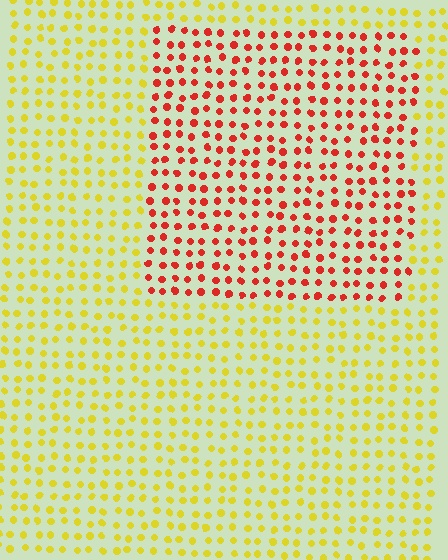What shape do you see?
I see a rectangle.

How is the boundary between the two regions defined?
The boundary is defined purely by a slight shift in hue (about 57 degrees). Spacing, size, and orientation are identical on both sides.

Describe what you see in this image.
The image is filled with small yellow elements in a uniform arrangement. A rectangle-shaped region is visible where the elements are tinted to a slightly different hue, forming a subtle color boundary.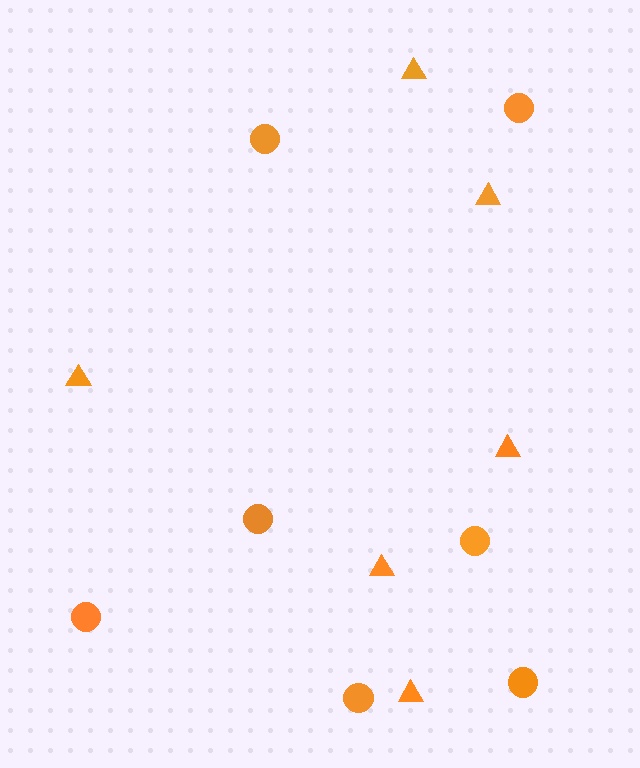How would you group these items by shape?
There are 2 groups: one group of triangles (6) and one group of circles (7).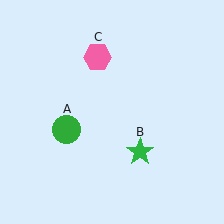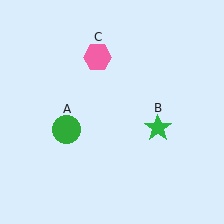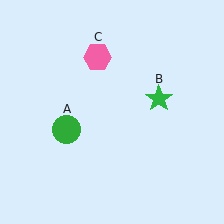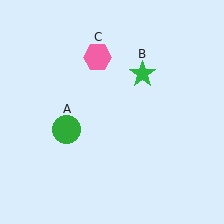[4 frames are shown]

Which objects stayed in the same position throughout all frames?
Green circle (object A) and pink hexagon (object C) remained stationary.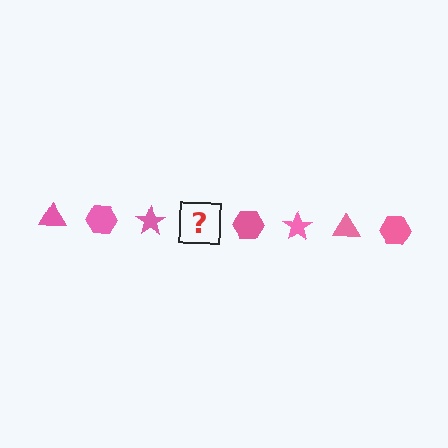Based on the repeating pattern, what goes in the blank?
The blank should be a pink triangle.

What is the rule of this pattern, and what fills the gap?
The rule is that the pattern cycles through triangle, hexagon, star shapes in pink. The gap should be filled with a pink triangle.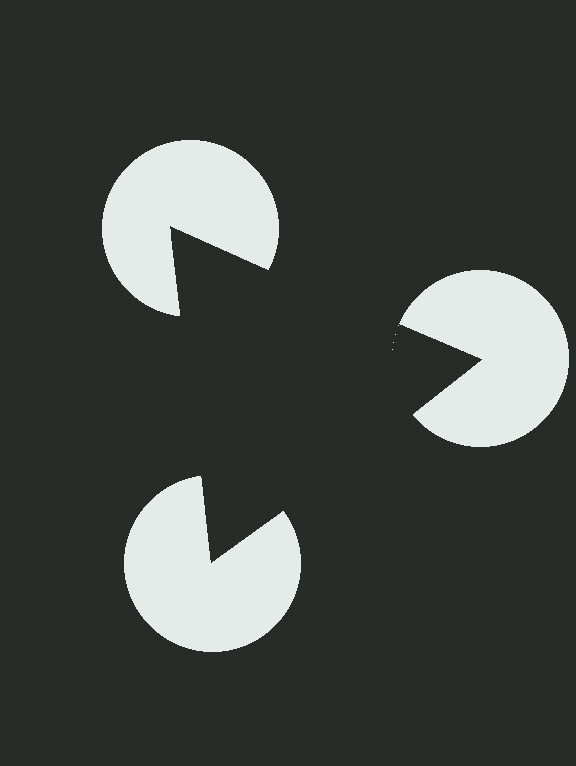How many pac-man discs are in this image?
There are 3 — one at each vertex of the illusory triangle.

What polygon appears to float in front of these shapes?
An illusory triangle — its edges are inferred from the aligned wedge cuts in the pac-man discs, not physically drawn.